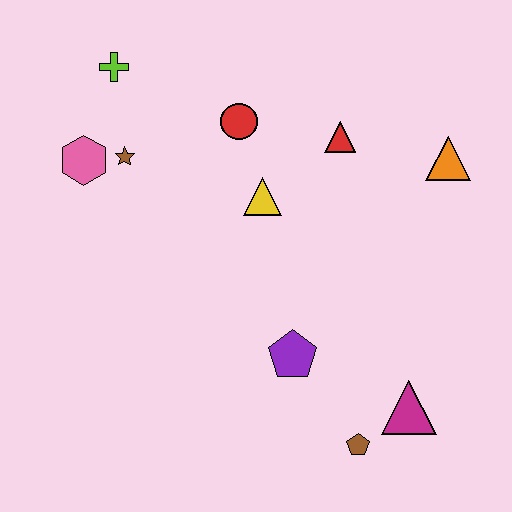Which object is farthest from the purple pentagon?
The lime cross is farthest from the purple pentagon.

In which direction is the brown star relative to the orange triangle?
The brown star is to the left of the orange triangle.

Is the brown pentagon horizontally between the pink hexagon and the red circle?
No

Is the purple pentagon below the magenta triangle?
No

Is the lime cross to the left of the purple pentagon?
Yes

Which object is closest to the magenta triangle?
The brown pentagon is closest to the magenta triangle.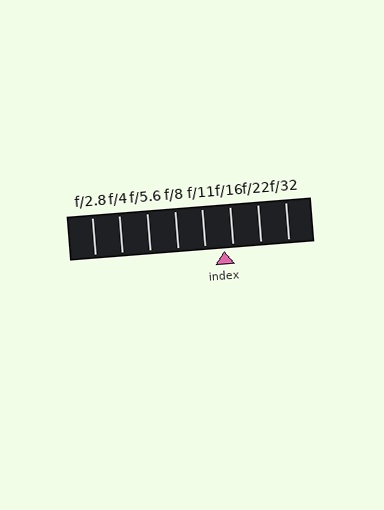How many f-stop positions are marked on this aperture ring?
There are 8 f-stop positions marked.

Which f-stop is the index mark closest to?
The index mark is closest to f/16.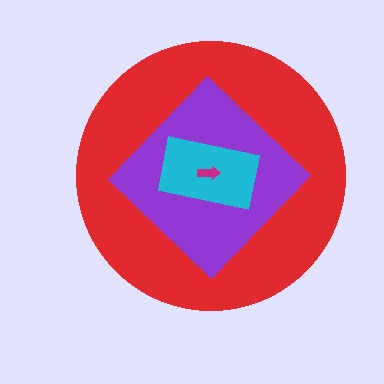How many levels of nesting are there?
4.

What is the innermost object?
The magenta arrow.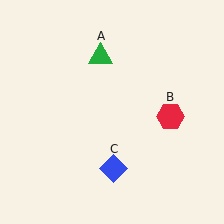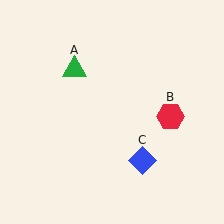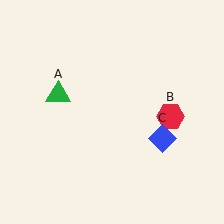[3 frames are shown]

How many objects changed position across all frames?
2 objects changed position: green triangle (object A), blue diamond (object C).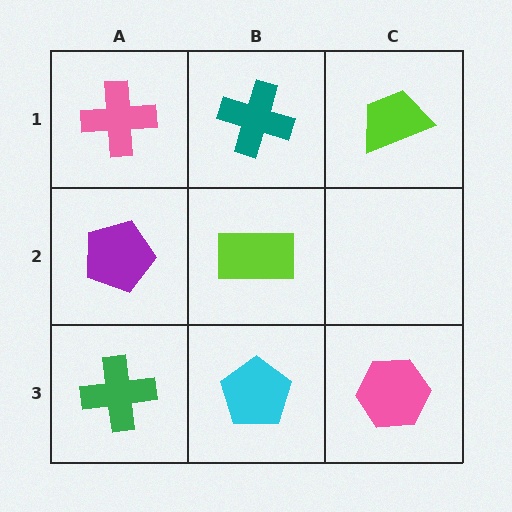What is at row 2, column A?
A purple pentagon.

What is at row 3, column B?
A cyan pentagon.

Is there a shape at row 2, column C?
No, that cell is empty.